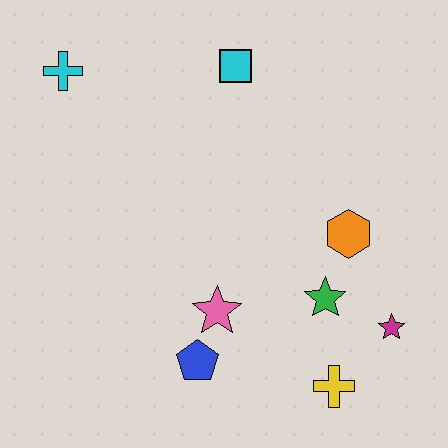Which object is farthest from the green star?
The cyan cross is farthest from the green star.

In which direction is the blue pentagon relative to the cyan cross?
The blue pentagon is below the cyan cross.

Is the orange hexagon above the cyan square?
No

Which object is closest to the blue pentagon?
The pink star is closest to the blue pentagon.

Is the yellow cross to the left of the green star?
No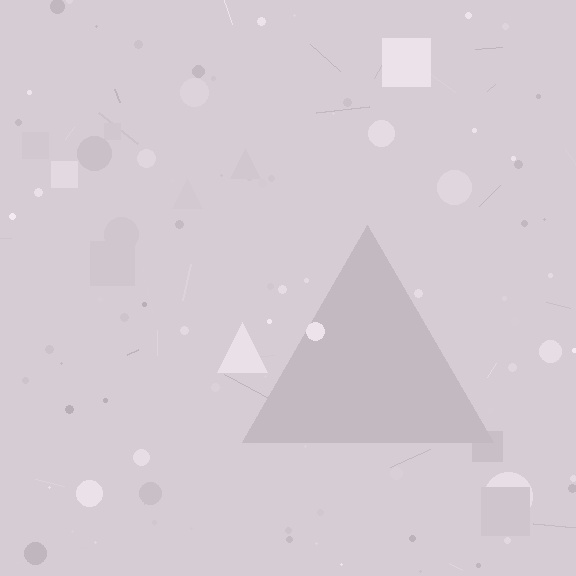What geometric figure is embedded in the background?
A triangle is embedded in the background.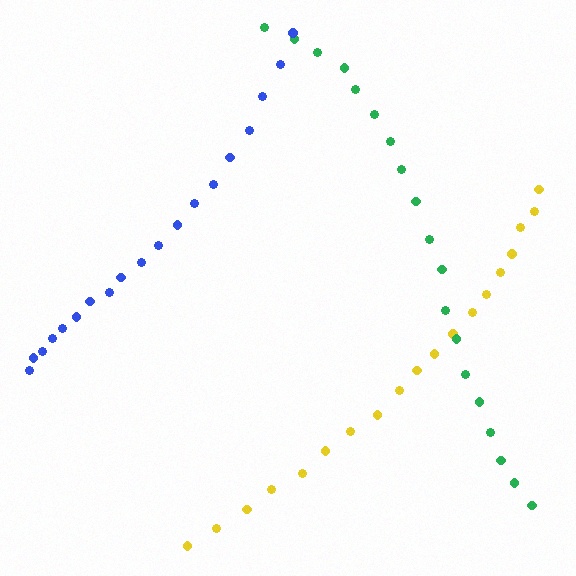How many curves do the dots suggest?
There are 3 distinct paths.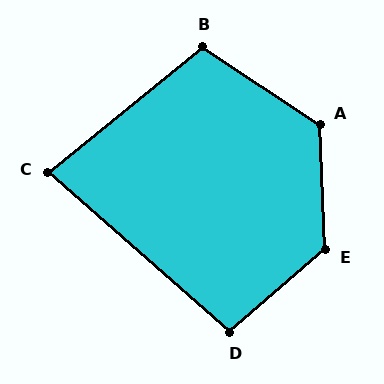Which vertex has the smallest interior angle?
C, at approximately 80 degrees.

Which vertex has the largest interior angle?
E, at approximately 129 degrees.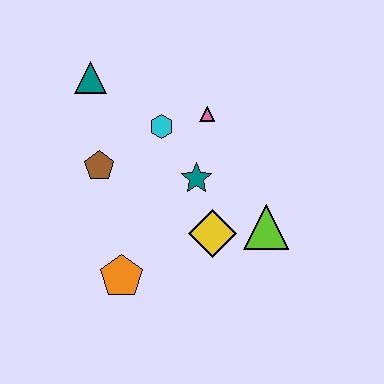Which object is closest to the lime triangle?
The yellow diamond is closest to the lime triangle.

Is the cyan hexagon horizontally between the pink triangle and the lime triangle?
No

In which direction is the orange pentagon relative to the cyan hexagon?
The orange pentagon is below the cyan hexagon.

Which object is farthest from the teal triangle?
The lime triangle is farthest from the teal triangle.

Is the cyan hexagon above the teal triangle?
No